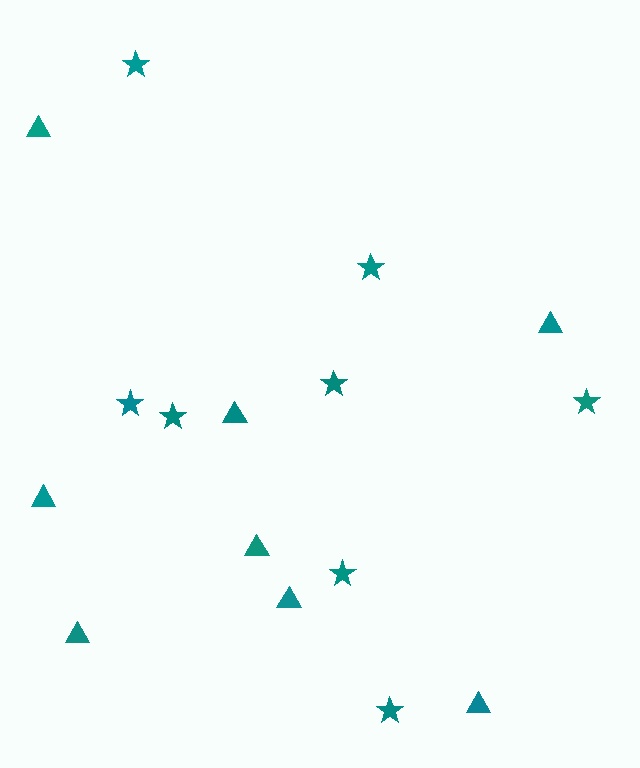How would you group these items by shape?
There are 2 groups: one group of stars (8) and one group of triangles (8).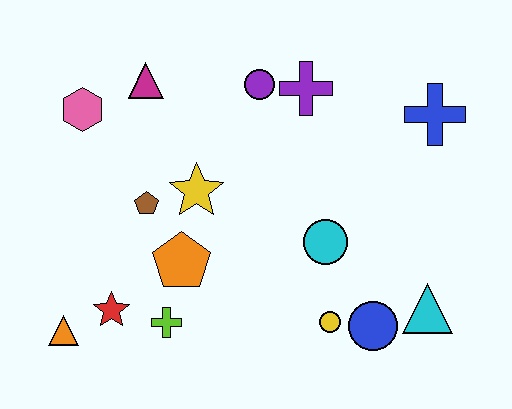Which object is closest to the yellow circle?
The blue circle is closest to the yellow circle.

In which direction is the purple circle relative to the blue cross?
The purple circle is to the left of the blue cross.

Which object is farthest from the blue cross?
The orange triangle is farthest from the blue cross.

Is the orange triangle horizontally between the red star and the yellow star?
No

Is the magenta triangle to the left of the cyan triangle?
Yes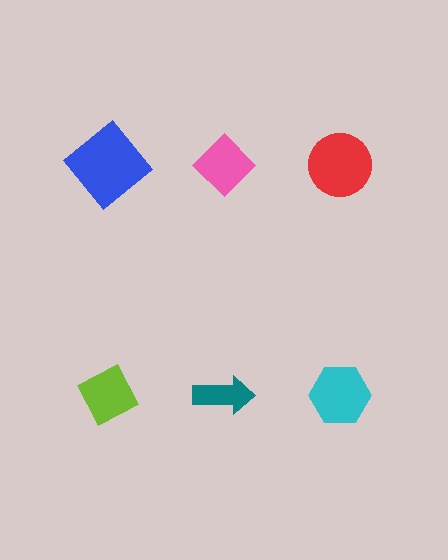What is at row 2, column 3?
A cyan hexagon.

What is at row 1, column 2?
A pink diamond.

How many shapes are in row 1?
3 shapes.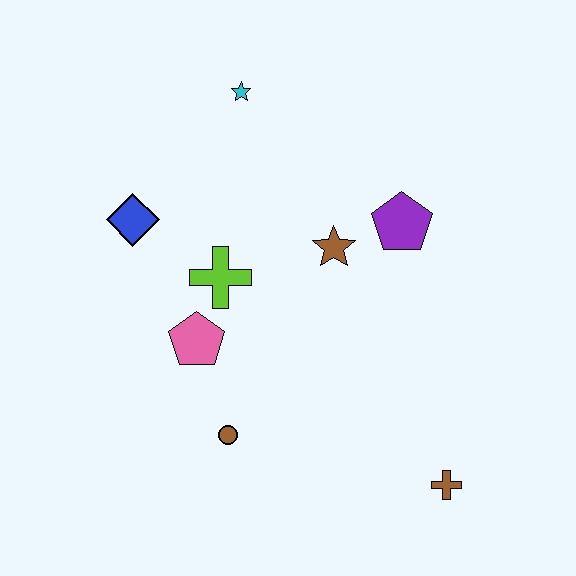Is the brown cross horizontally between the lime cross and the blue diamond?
No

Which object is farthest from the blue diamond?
The brown cross is farthest from the blue diamond.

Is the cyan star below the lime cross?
No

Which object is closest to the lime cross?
The pink pentagon is closest to the lime cross.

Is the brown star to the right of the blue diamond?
Yes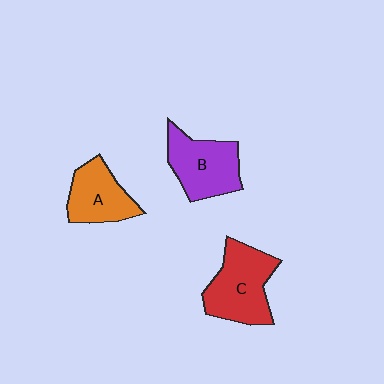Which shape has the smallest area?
Shape A (orange).